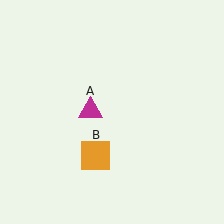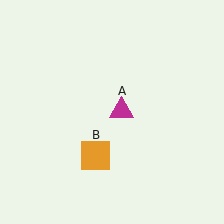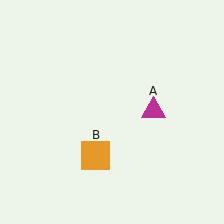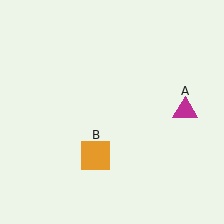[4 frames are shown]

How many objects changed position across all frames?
1 object changed position: magenta triangle (object A).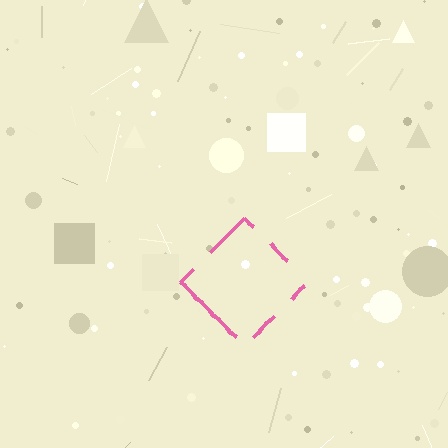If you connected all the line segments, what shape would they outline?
They would outline a diamond.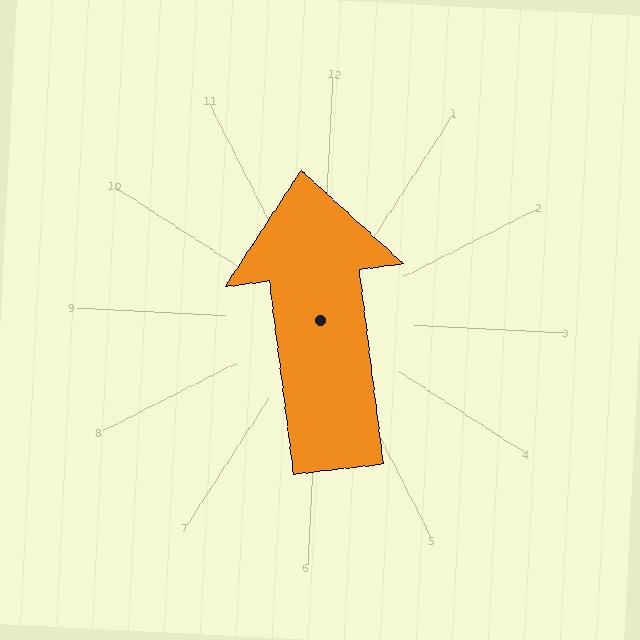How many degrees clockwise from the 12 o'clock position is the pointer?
Approximately 350 degrees.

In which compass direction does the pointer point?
North.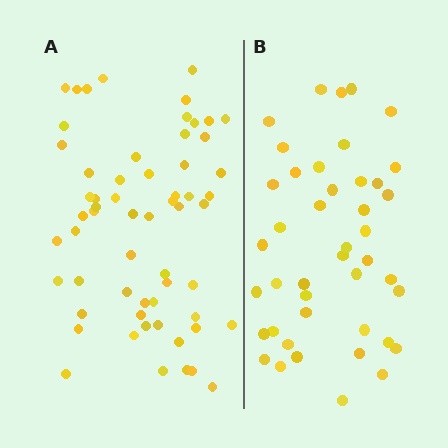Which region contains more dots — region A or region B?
Region A (the left region) has more dots.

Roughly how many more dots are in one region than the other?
Region A has approximately 15 more dots than region B.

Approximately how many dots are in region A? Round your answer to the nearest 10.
About 60 dots.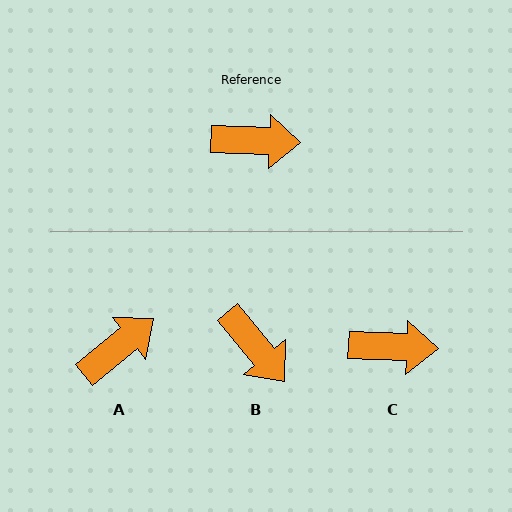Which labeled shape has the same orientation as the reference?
C.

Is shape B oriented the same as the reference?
No, it is off by about 48 degrees.